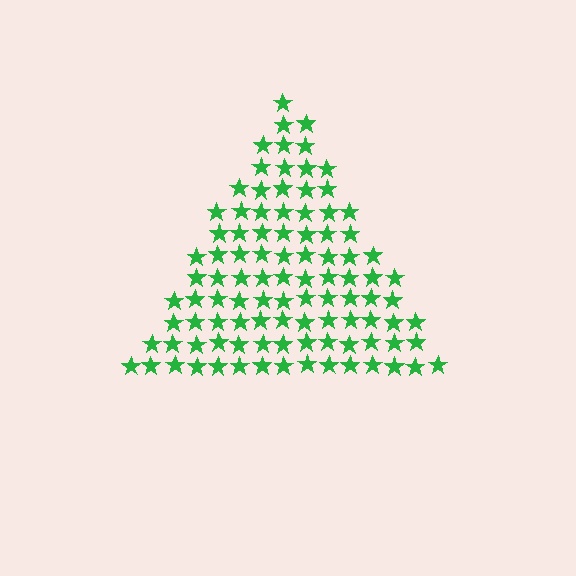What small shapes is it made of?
It is made of small stars.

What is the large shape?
The large shape is a triangle.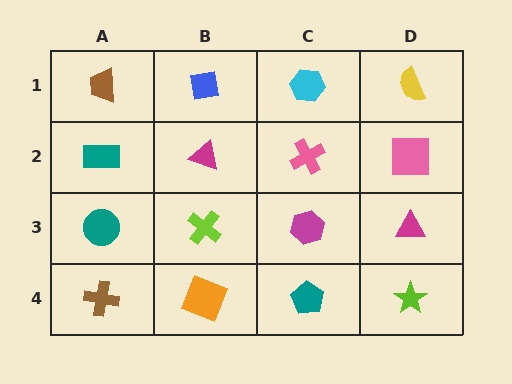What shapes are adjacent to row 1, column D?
A pink square (row 2, column D), a cyan hexagon (row 1, column C).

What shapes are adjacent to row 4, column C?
A magenta hexagon (row 3, column C), an orange square (row 4, column B), a lime star (row 4, column D).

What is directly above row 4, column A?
A teal circle.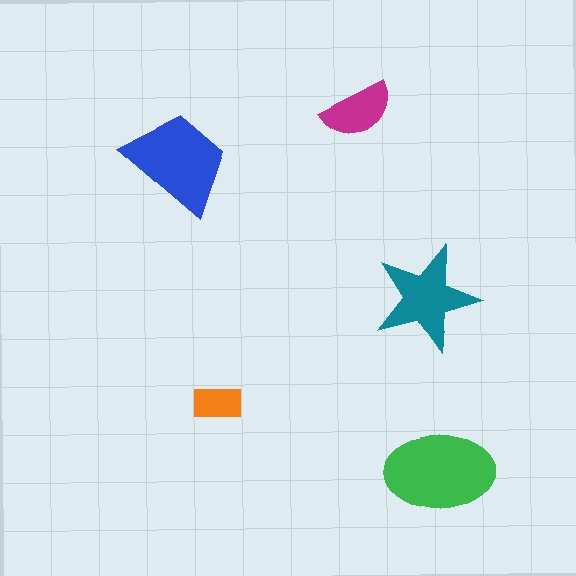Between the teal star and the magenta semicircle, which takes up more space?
The teal star.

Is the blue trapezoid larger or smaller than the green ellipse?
Smaller.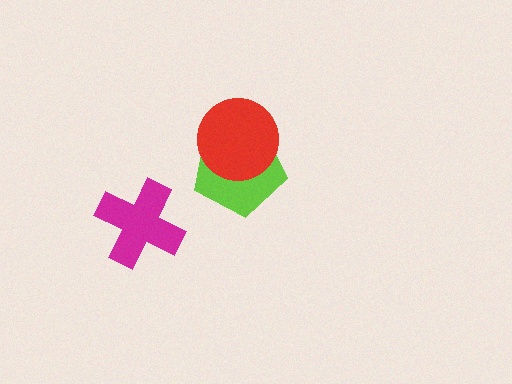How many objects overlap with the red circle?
1 object overlaps with the red circle.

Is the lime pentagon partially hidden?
Yes, it is partially covered by another shape.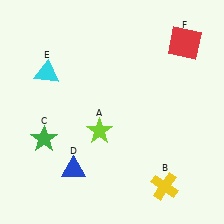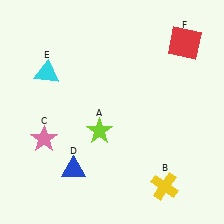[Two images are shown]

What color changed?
The star (C) changed from green in Image 1 to pink in Image 2.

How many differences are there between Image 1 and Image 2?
There is 1 difference between the two images.